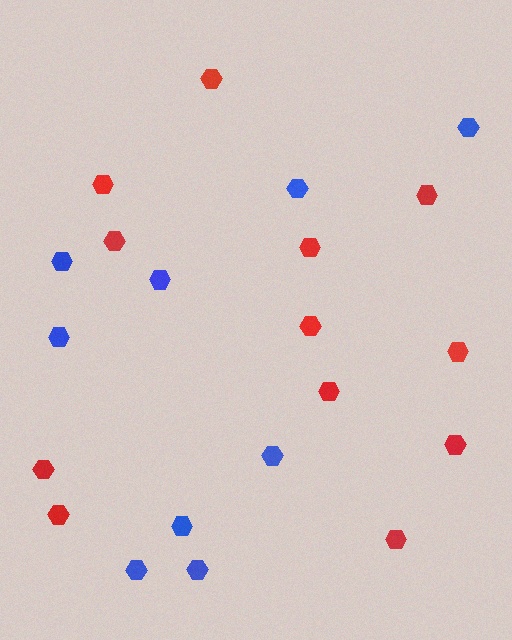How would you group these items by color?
There are 2 groups: one group of red hexagons (12) and one group of blue hexagons (9).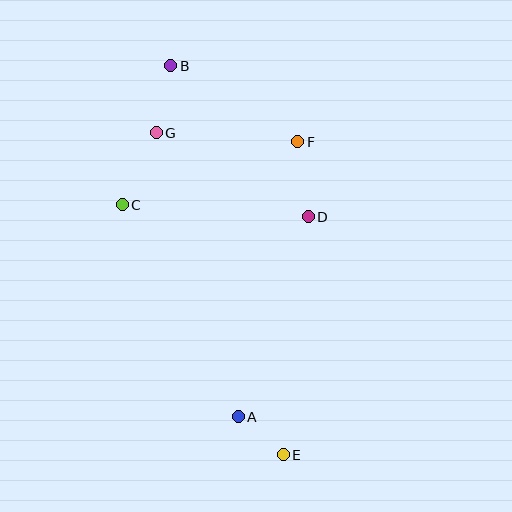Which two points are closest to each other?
Points A and E are closest to each other.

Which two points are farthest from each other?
Points B and E are farthest from each other.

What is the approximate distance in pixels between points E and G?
The distance between E and G is approximately 346 pixels.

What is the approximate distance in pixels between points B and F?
The distance between B and F is approximately 148 pixels.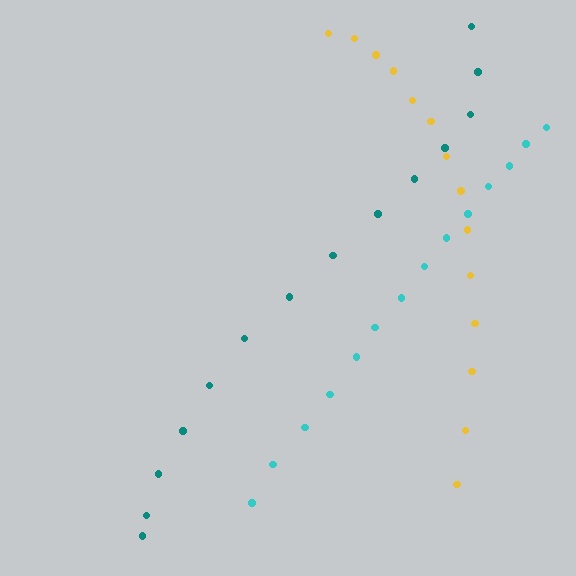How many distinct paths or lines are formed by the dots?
There are 3 distinct paths.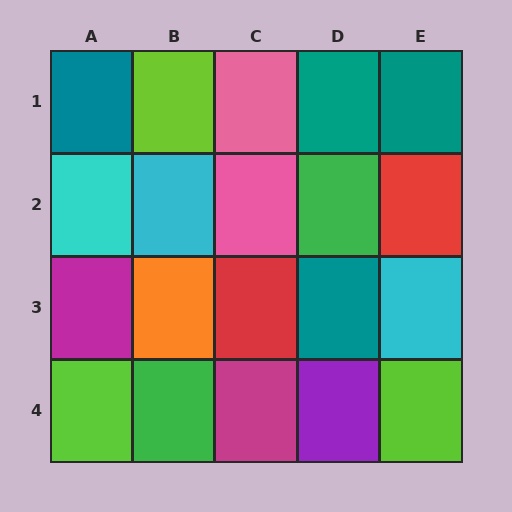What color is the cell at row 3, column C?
Red.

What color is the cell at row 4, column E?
Lime.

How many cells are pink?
2 cells are pink.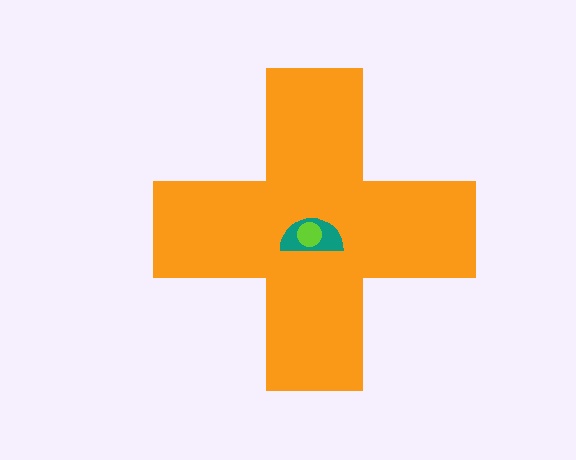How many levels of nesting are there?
3.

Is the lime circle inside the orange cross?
Yes.